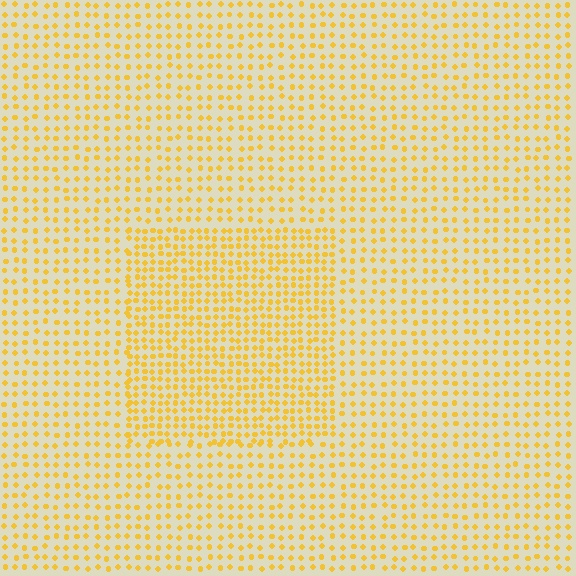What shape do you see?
I see a rectangle.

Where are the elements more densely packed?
The elements are more densely packed inside the rectangle boundary.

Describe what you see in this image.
The image contains small yellow elements arranged at two different densities. A rectangle-shaped region is visible where the elements are more densely packed than the surrounding area.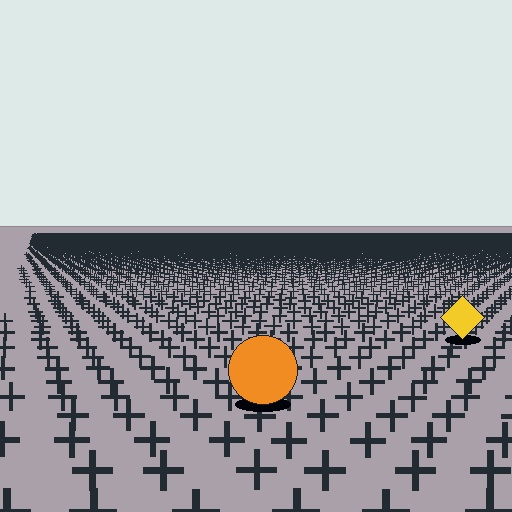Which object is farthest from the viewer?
The yellow diamond is farthest from the viewer. It appears smaller and the ground texture around it is denser.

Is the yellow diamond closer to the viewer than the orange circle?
No. The orange circle is closer — you can tell from the texture gradient: the ground texture is coarser near it.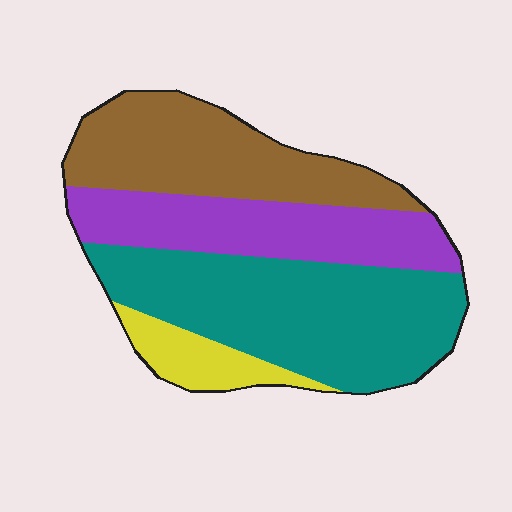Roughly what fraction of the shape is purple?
Purple covers about 25% of the shape.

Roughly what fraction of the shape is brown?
Brown takes up between a quarter and a half of the shape.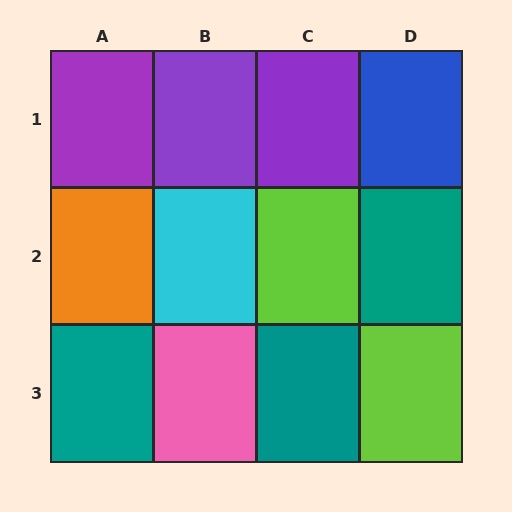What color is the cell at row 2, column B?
Cyan.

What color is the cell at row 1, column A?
Purple.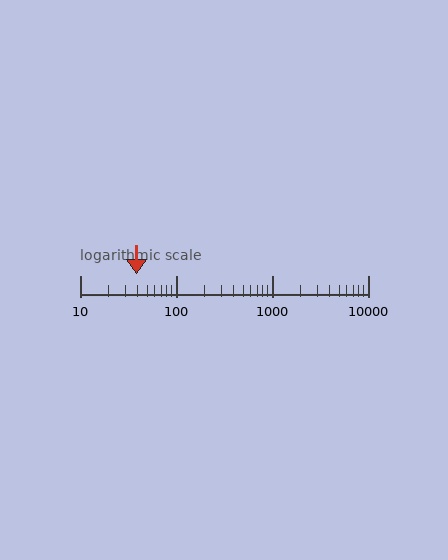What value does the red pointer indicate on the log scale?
The pointer indicates approximately 39.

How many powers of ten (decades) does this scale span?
The scale spans 3 decades, from 10 to 10000.